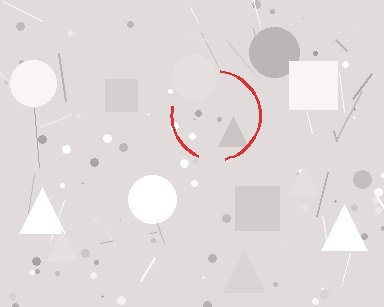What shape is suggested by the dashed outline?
The dashed outline suggests a circle.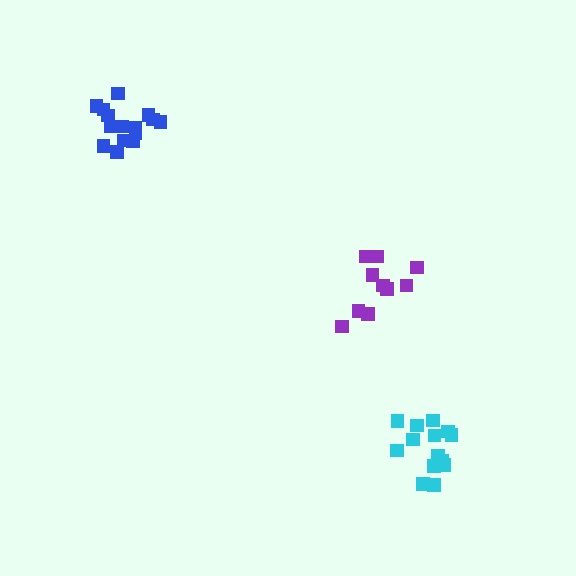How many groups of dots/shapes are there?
There are 3 groups.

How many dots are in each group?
Group 1: 10 dots, Group 2: 14 dots, Group 3: 15 dots (39 total).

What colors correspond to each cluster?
The clusters are colored: purple, cyan, blue.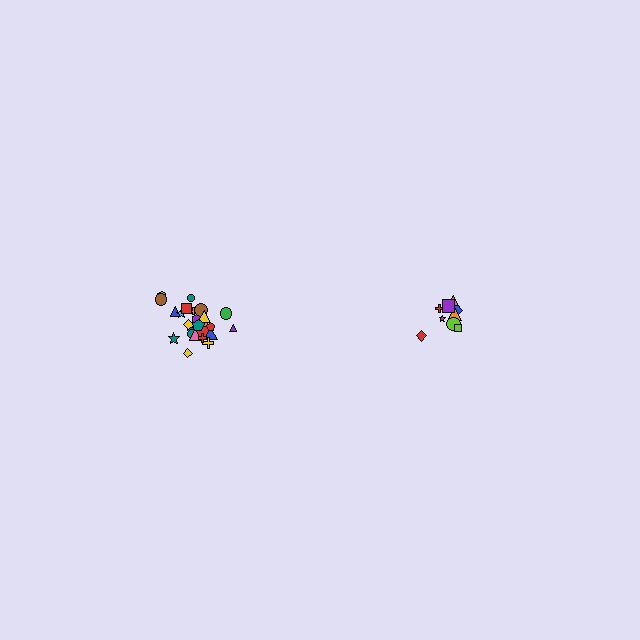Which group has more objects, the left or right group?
The left group.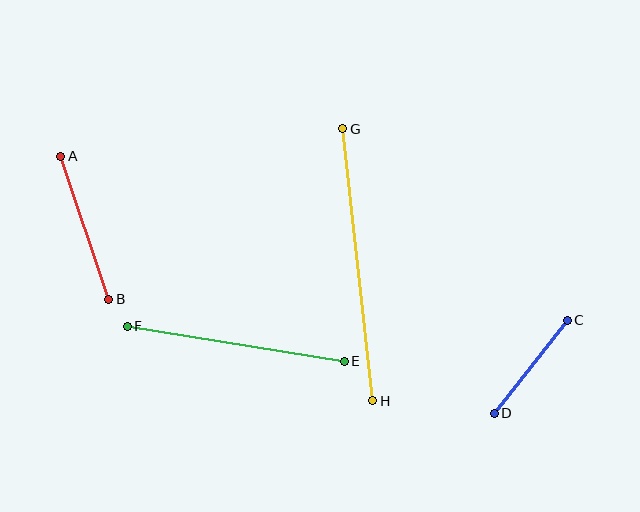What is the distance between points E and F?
The distance is approximately 220 pixels.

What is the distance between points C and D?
The distance is approximately 118 pixels.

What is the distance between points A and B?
The distance is approximately 151 pixels.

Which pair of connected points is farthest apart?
Points G and H are farthest apart.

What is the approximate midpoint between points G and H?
The midpoint is at approximately (358, 265) pixels.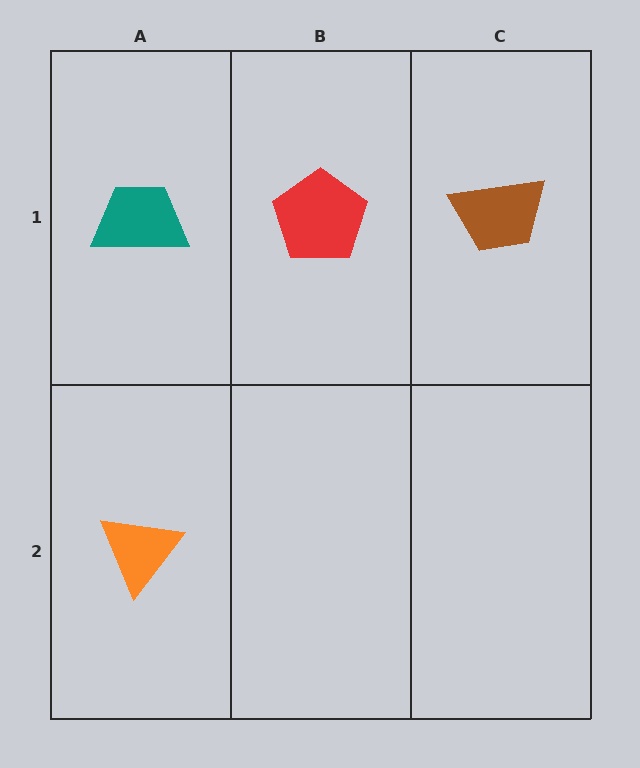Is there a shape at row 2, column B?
No, that cell is empty.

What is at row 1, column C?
A brown trapezoid.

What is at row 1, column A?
A teal trapezoid.